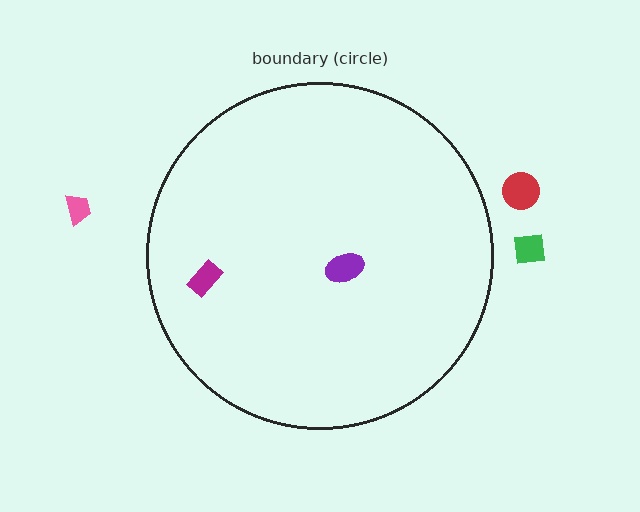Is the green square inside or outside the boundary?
Outside.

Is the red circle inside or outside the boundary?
Outside.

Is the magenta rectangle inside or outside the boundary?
Inside.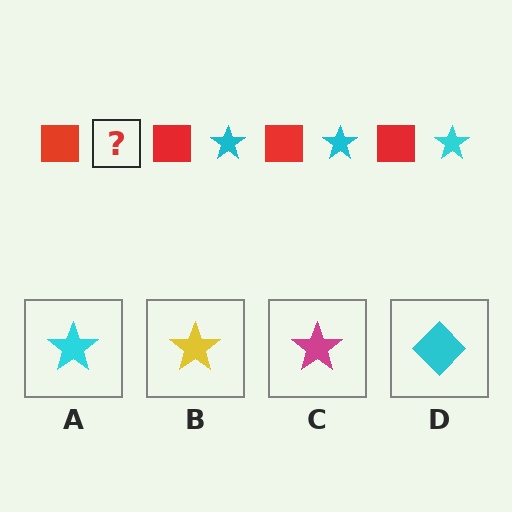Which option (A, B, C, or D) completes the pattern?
A.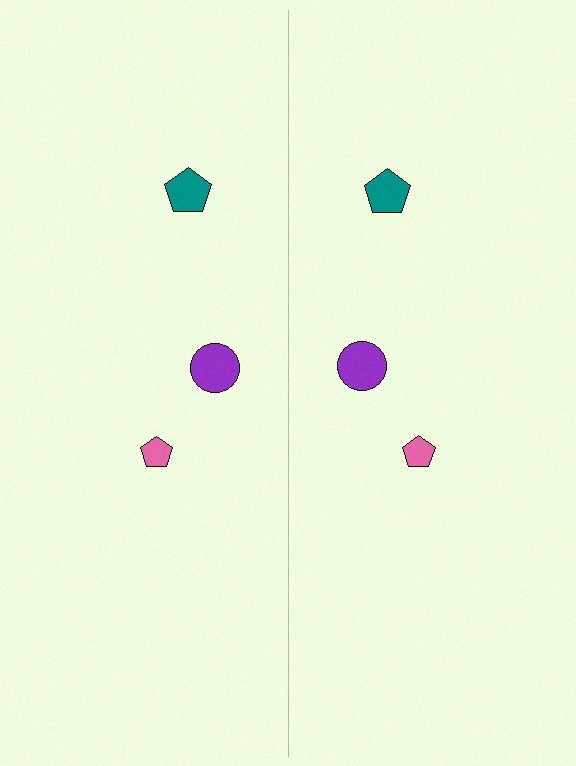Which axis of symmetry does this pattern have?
The pattern has a vertical axis of symmetry running through the center of the image.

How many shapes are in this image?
There are 6 shapes in this image.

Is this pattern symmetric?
Yes, this pattern has bilateral (reflection) symmetry.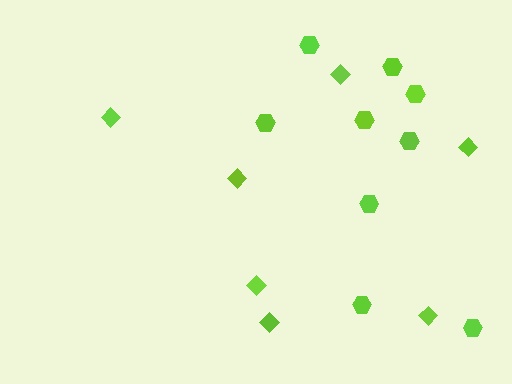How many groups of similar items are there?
There are 2 groups: one group of diamonds (7) and one group of hexagons (9).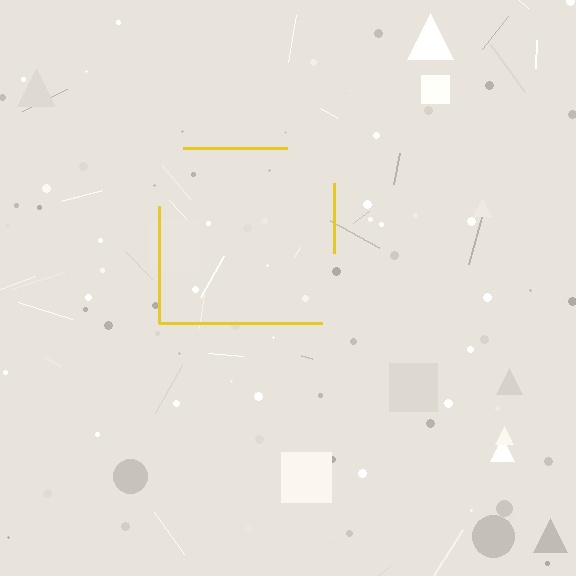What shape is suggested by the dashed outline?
The dashed outline suggests a square.